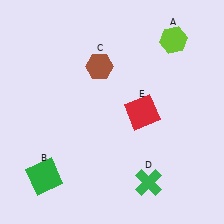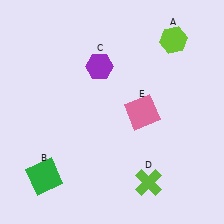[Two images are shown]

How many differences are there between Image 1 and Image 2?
There are 3 differences between the two images.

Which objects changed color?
C changed from brown to purple. D changed from green to lime. E changed from red to pink.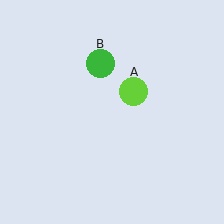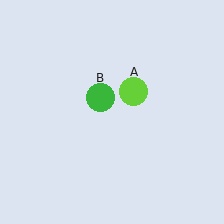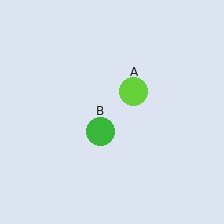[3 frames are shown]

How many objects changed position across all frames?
1 object changed position: green circle (object B).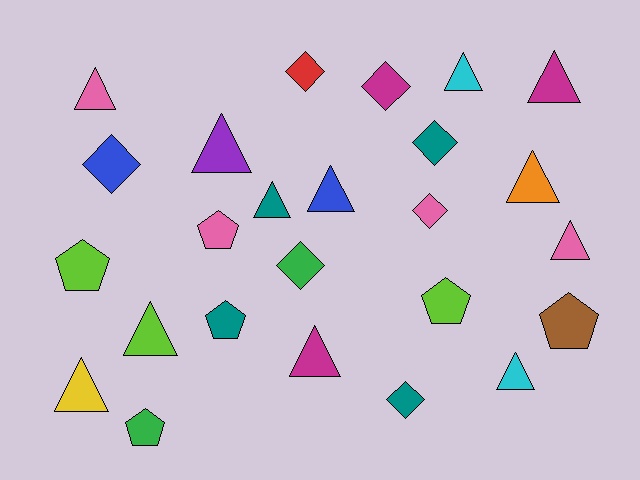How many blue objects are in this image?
There are 2 blue objects.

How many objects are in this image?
There are 25 objects.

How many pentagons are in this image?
There are 6 pentagons.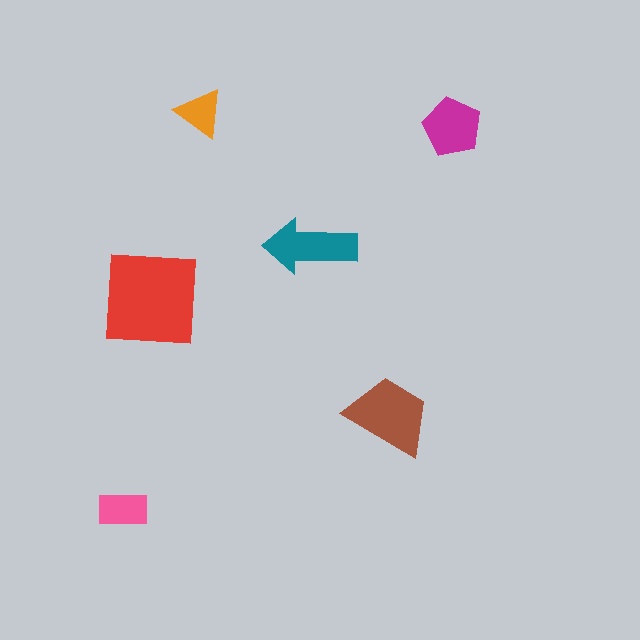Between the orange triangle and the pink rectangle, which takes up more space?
The pink rectangle.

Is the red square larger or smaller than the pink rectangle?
Larger.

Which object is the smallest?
The orange triangle.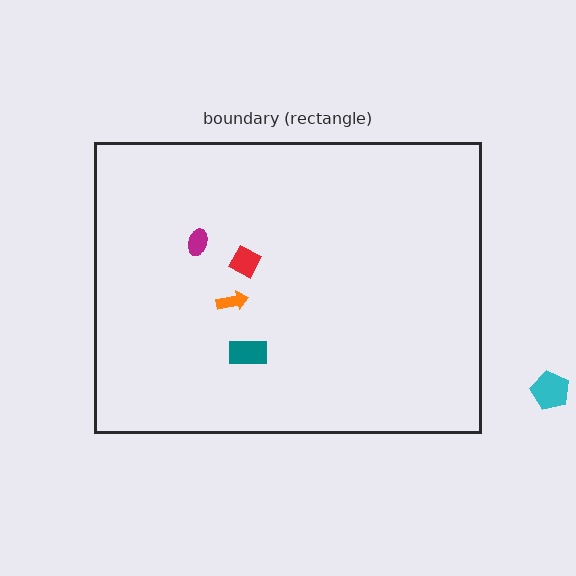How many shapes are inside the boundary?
4 inside, 1 outside.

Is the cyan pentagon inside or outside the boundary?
Outside.